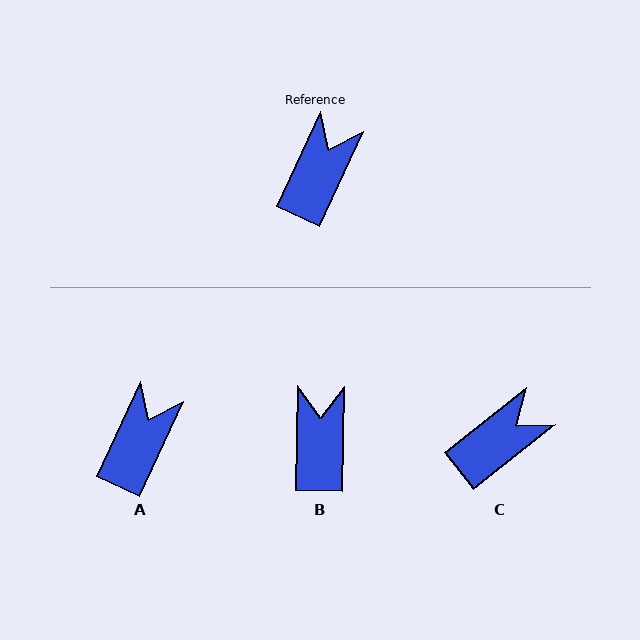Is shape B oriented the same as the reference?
No, it is off by about 24 degrees.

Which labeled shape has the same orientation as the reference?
A.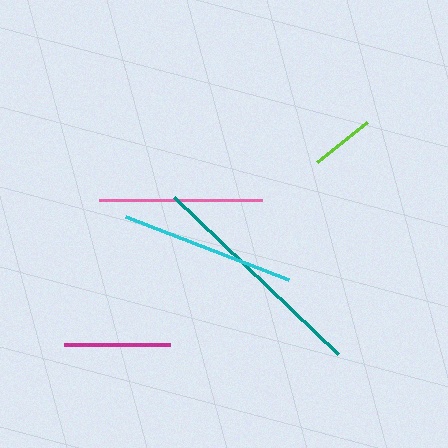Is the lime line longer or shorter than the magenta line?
The magenta line is longer than the lime line.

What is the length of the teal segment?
The teal segment is approximately 227 pixels long.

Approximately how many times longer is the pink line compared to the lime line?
The pink line is approximately 2.5 times the length of the lime line.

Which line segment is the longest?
The teal line is the longest at approximately 227 pixels.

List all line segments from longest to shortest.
From longest to shortest: teal, cyan, pink, magenta, lime.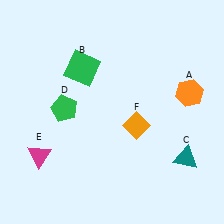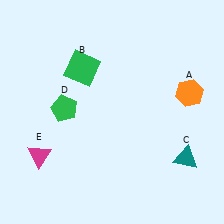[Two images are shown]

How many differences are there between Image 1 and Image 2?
There is 1 difference between the two images.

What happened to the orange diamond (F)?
The orange diamond (F) was removed in Image 2. It was in the bottom-right area of Image 1.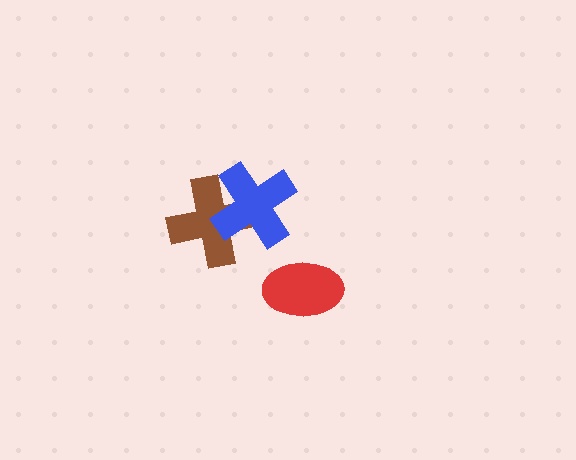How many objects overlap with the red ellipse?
0 objects overlap with the red ellipse.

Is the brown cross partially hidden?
Yes, it is partially covered by another shape.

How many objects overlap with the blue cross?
1 object overlaps with the blue cross.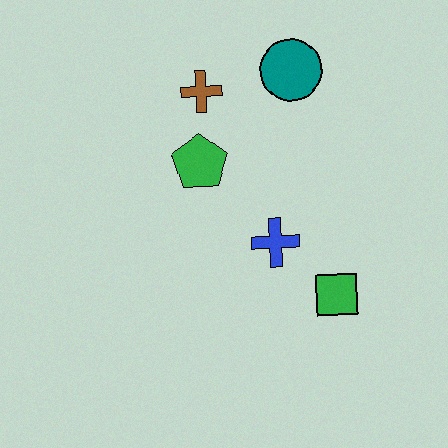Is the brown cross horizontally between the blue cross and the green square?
No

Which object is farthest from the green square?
The brown cross is farthest from the green square.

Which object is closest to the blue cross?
The green square is closest to the blue cross.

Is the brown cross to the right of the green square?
No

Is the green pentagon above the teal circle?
No